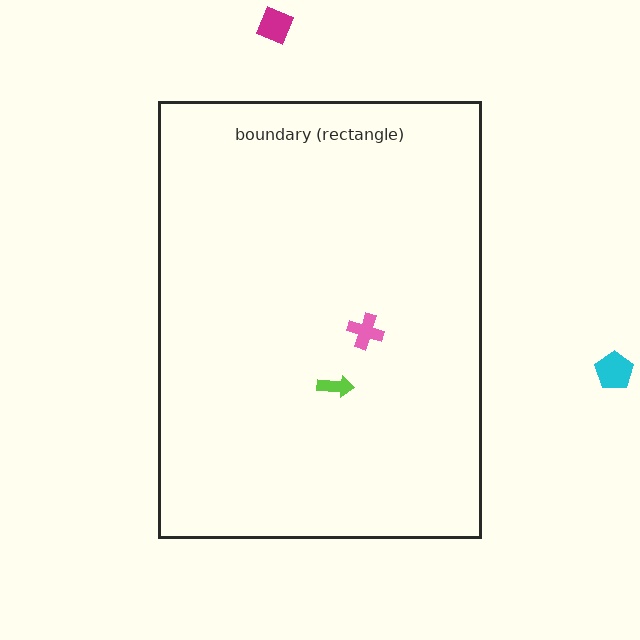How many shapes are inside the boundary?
2 inside, 2 outside.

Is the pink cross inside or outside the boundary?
Inside.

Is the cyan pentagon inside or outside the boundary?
Outside.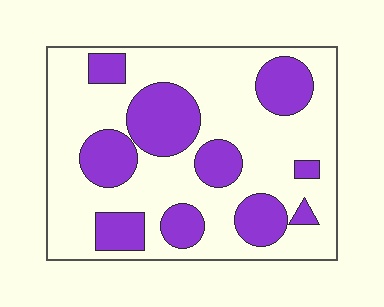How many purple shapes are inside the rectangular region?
10.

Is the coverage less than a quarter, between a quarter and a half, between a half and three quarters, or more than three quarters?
Between a quarter and a half.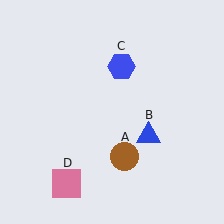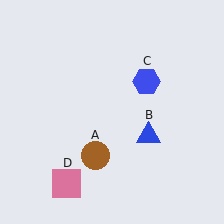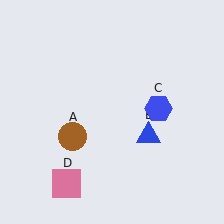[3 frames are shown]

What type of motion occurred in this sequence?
The brown circle (object A), blue hexagon (object C) rotated clockwise around the center of the scene.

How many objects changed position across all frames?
2 objects changed position: brown circle (object A), blue hexagon (object C).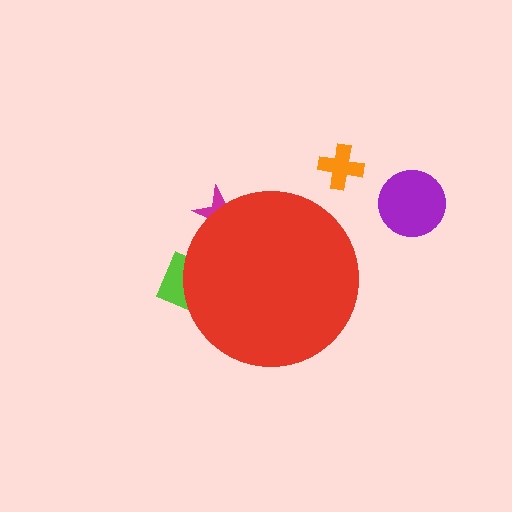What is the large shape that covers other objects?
A red circle.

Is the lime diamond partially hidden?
Yes, the lime diamond is partially hidden behind the red circle.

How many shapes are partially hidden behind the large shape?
2 shapes are partially hidden.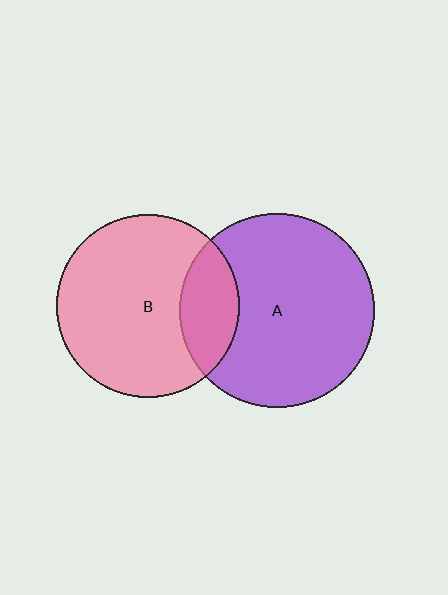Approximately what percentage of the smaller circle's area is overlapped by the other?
Approximately 20%.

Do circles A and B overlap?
Yes.